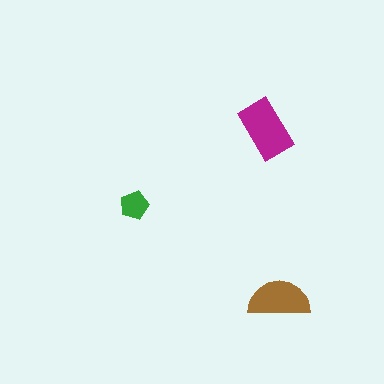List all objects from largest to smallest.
The magenta rectangle, the brown semicircle, the green pentagon.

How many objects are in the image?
There are 3 objects in the image.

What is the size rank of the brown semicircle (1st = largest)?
2nd.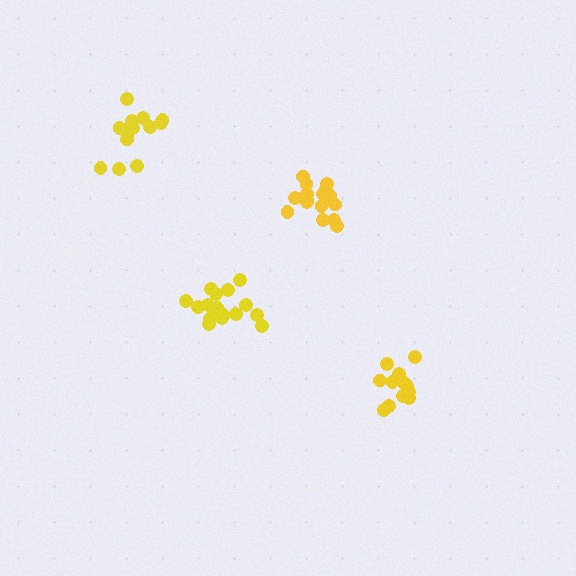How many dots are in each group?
Group 1: 13 dots, Group 2: 17 dots, Group 3: 14 dots, Group 4: 17 dots (61 total).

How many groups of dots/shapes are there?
There are 4 groups.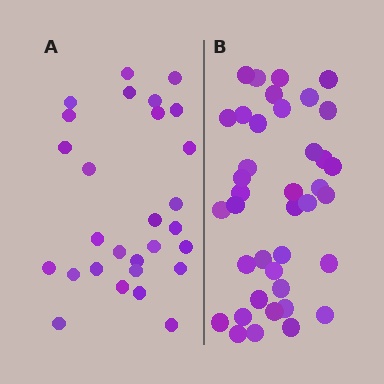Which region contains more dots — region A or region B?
Region B (the right region) has more dots.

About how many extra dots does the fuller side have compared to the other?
Region B has roughly 12 or so more dots than region A.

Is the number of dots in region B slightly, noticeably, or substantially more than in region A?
Region B has noticeably more, but not dramatically so. The ratio is roughly 1.4 to 1.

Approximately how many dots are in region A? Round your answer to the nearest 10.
About 30 dots. (The exact count is 28, which rounds to 30.)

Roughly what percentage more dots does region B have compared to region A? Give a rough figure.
About 40% more.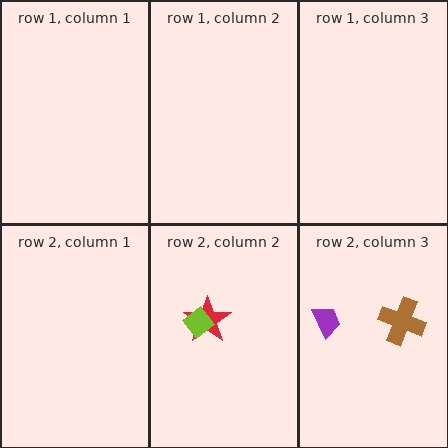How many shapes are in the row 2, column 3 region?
2.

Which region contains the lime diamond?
The row 2, column 2 region.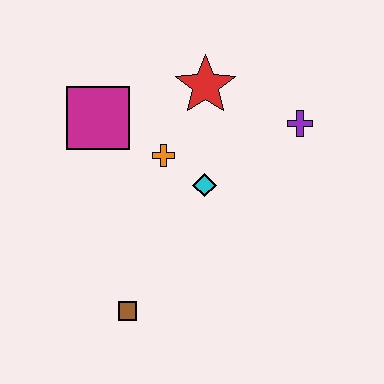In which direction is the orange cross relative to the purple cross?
The orange cross is to the left of the purple cross.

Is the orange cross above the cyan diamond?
Yes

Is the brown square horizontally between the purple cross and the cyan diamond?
No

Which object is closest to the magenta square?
The orange cross is closest to the magenta square.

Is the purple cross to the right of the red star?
Yes